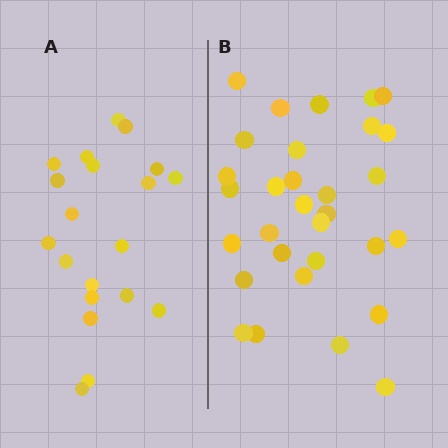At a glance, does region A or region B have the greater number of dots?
Region B (the right region) has more dots.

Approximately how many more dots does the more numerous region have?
Region B has roughly 12 or so more dots than region A.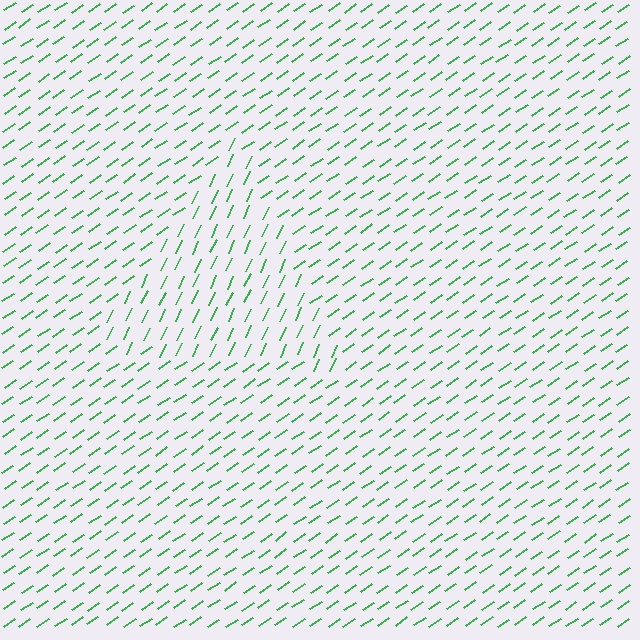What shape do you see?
I see a triangle.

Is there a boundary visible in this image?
Yes, there is a texture boundary formed by a change in line orientation.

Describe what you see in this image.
The image is filled with small green line segments. A triangle region in the image has lines oriented differently from the surrounding lines, creating a visible texture boundary.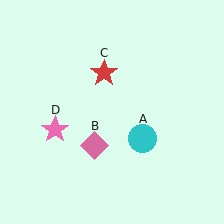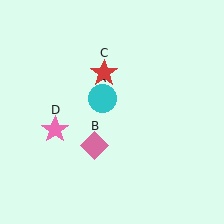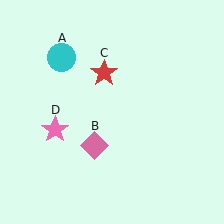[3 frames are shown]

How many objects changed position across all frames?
1 object changed position: cyan circle (object A).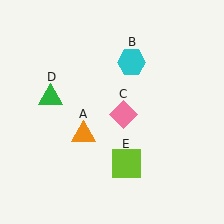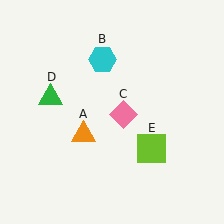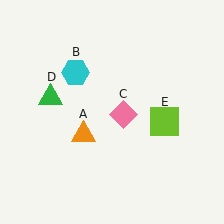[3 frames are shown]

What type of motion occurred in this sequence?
The cyan hexagon (object B), lime square (object E) rotated counterclockwise around the center of the scene.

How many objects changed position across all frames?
2 objects changed position: cyan hexagon (object B), lime square (object E).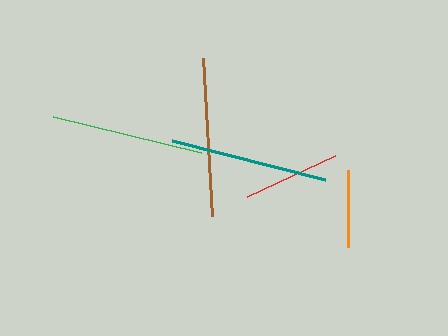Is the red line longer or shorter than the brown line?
The brown line is longer than the red line.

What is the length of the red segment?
The red segment is approximately 97 pixels long.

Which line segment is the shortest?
The orange line is the shortest at approximately 78 pixels.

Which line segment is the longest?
The teal line is the longest at approximately 158 pixels.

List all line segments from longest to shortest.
From longest to shortest: teal, brown, green, red, orange.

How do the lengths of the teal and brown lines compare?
The teal and brown lines are approximately the same length.